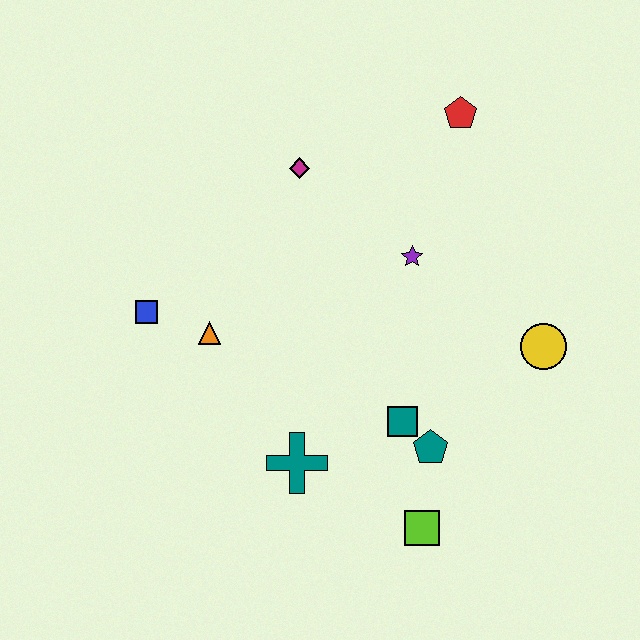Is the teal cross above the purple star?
No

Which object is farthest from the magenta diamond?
The lime square is farthest from the magenta diamond.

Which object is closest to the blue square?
The orange triangle is closest to the blue square.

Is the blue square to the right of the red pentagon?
No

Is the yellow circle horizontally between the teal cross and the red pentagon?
No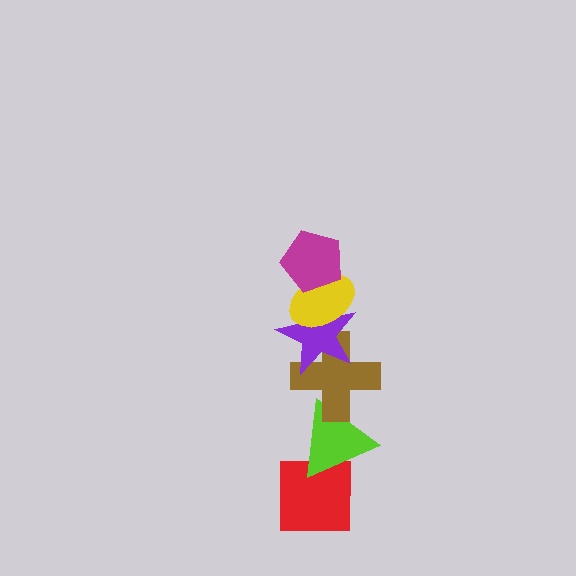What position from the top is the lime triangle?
The lime triangle is 5th from the top.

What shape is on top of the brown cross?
The purple star is on top of the brown cross.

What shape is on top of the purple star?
The yellow ellipse is on top of the purple star.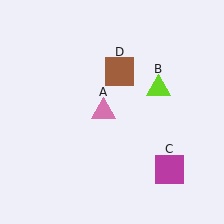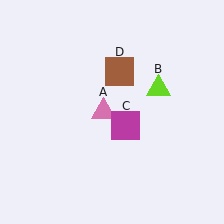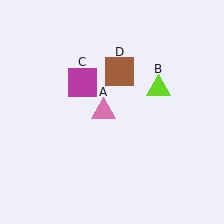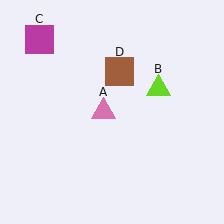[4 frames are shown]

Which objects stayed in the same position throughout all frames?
Pink triangle (object A) and lime triangle (object B) and brown square (object D) remained stationary.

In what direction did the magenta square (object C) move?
The magenta square (object C) moved up and to the left.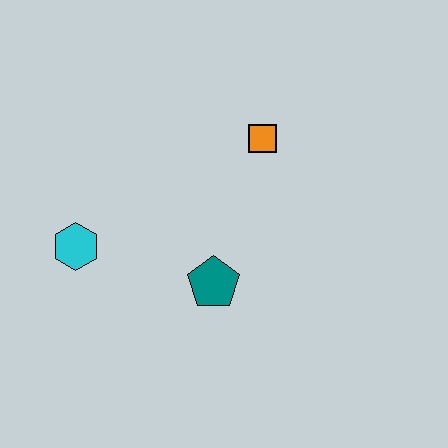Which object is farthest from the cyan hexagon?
The orange square is farthest from the cyan hexagon.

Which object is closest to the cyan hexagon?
The teal pentagon is closest to the cyan hexagon.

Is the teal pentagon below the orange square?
Yes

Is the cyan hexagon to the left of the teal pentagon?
Yes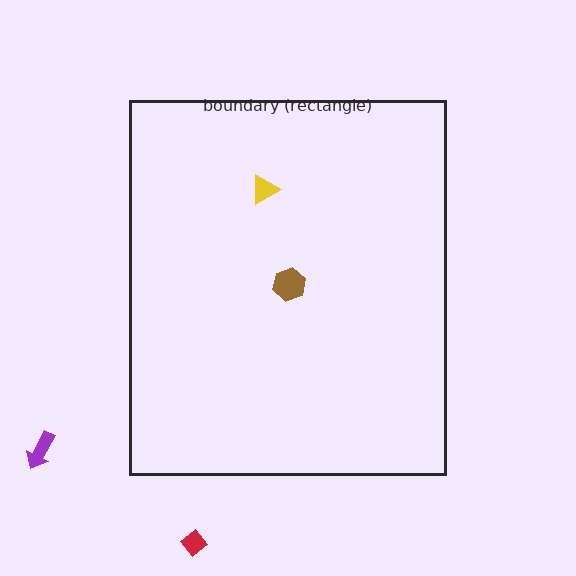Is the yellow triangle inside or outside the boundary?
Inside.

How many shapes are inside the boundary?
2 inside, 2 outside.